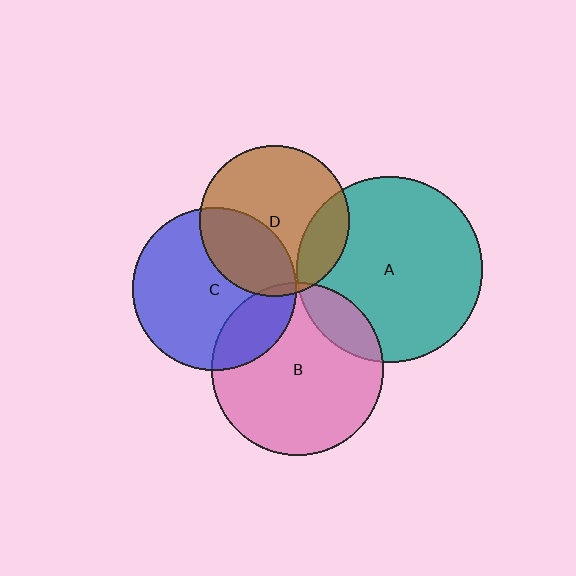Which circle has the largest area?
Circle A (teal).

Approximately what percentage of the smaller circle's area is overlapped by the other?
Approximately 35%.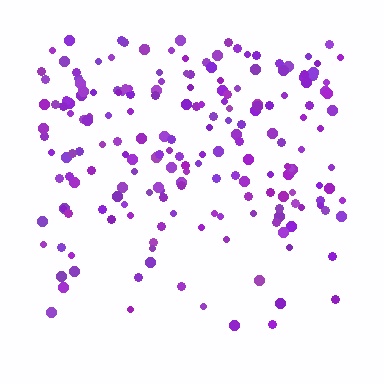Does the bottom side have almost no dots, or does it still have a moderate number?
Still a moderate number, just noticeably fewer than the top.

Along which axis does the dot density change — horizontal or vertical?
Vertical.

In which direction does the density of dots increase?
From bottom to top, with the top side densest.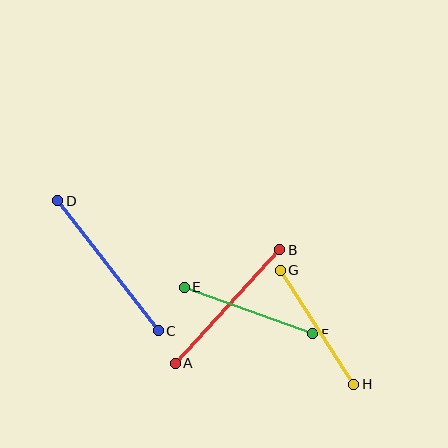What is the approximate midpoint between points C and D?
The midpoint is at approximately (108, 266) pixels.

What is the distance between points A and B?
The distance is approximately 154 pixels.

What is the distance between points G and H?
The distance is approximately 136 pixels.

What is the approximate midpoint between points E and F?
The midpoint is at approximately (248, 311) pixels.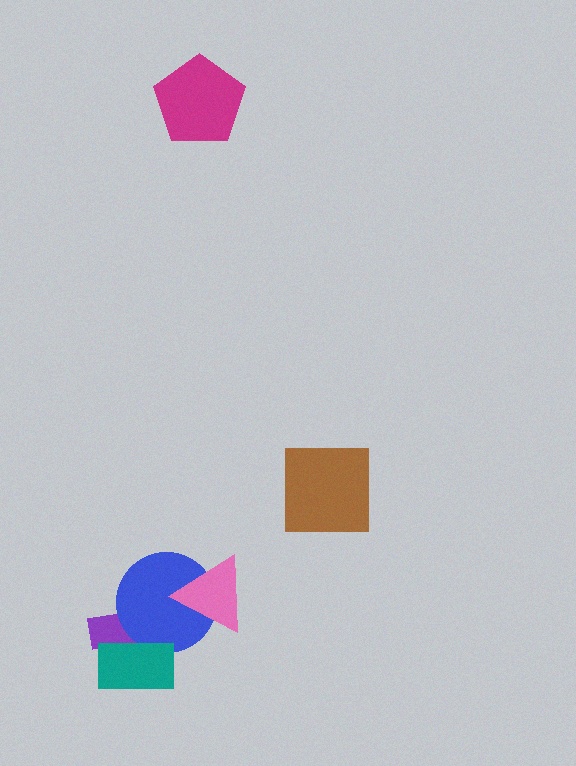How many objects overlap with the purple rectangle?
2 objects overlap with the purple rectangle.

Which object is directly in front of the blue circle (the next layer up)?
The pink triangle is directly in front of the blue circle.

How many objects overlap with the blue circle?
3 objects overlap with the blue circle.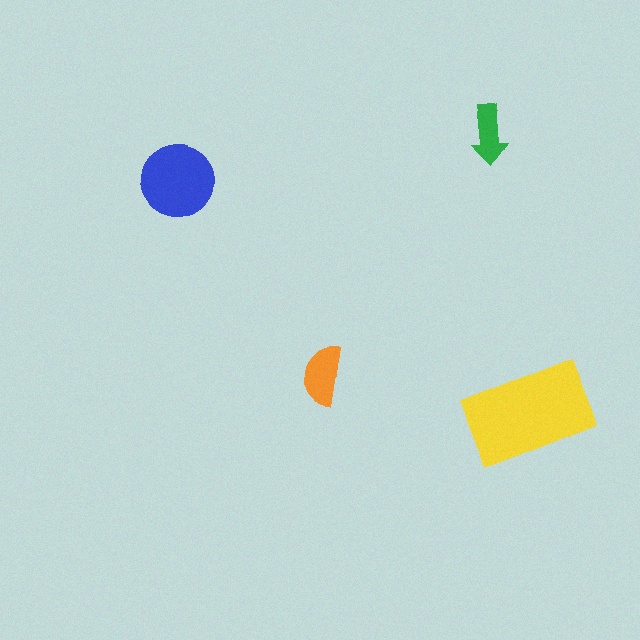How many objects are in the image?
There are 4 objects in the image.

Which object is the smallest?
The green arrow.